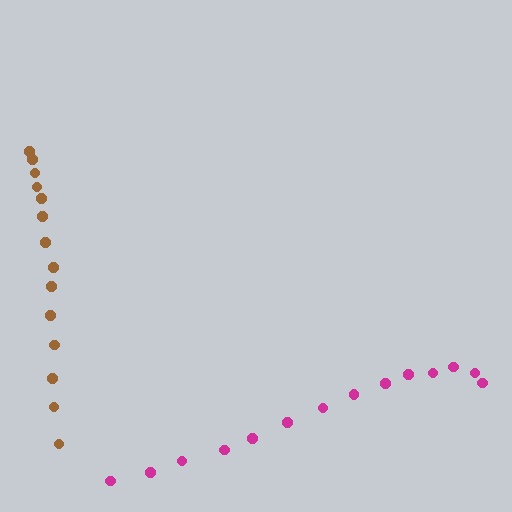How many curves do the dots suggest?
There are 2 distinct paths.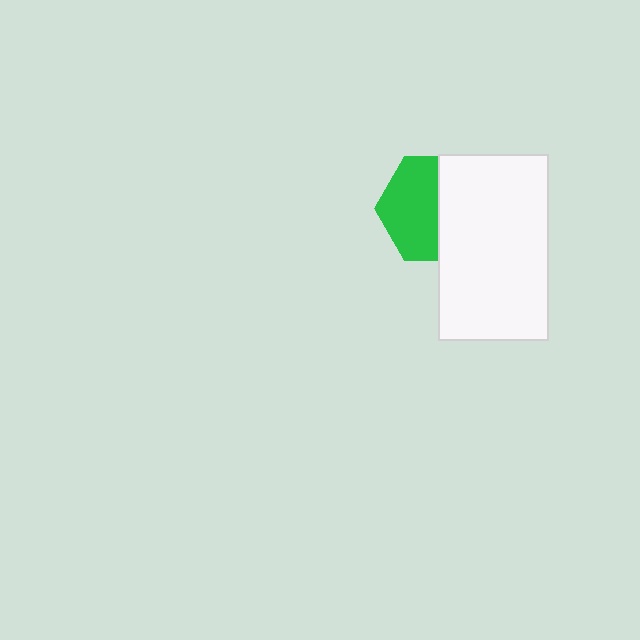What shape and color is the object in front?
The object in front is a white rectangle.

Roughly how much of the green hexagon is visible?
About half of it is visible (roughly 53%).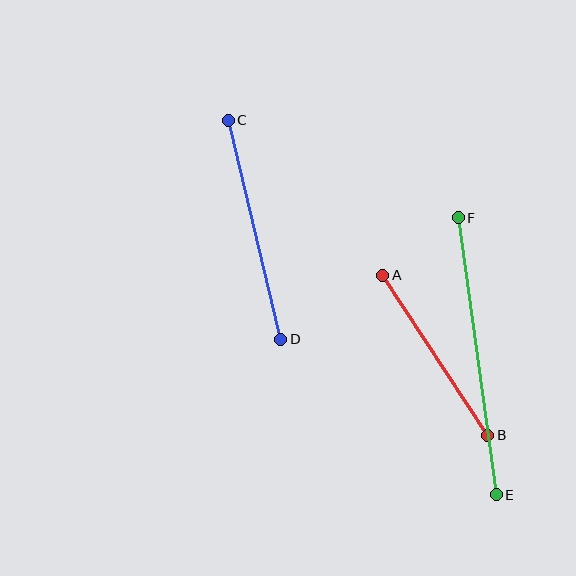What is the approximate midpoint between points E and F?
The midpoint is at approximately (477, 356) pixels.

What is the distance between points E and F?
The distance is approximately 280 pixels.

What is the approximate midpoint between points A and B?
The midpoint is at approximately (435, 355) pixels.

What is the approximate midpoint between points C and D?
The midpoint is at approximately (254, 230) pixels.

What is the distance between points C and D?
The distance is approximately 226 pixels.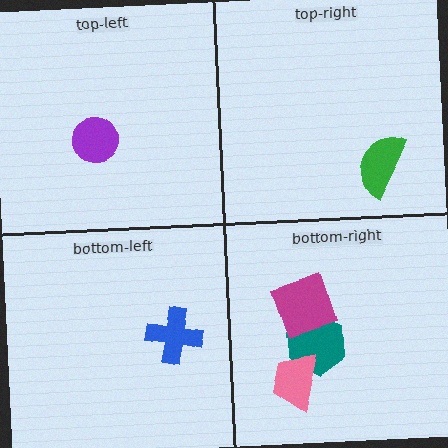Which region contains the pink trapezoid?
The bottom-right region.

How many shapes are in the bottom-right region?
3.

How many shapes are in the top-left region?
1.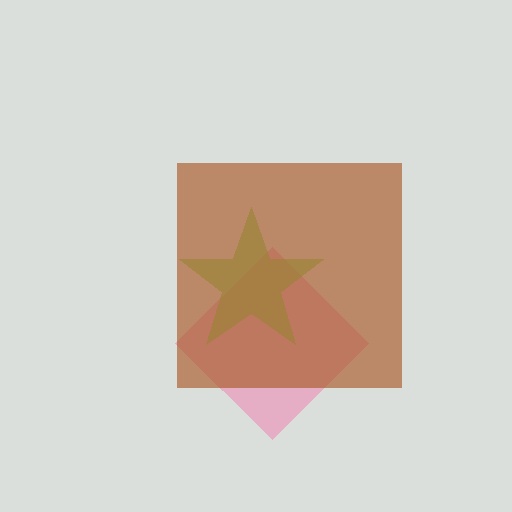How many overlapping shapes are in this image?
There are 3 overlapping shapes in the image.